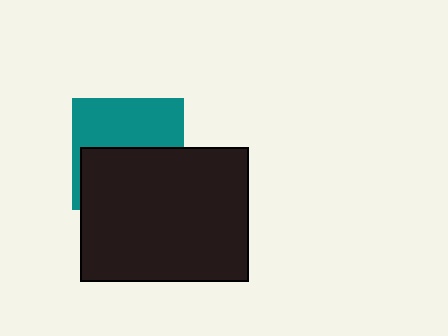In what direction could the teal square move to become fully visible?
The teal square could move up. That would shift it out from behind the black rectangle entirely.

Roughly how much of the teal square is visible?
About half of it is visible (roughly 49%).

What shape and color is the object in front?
The object in front is a black rectangle.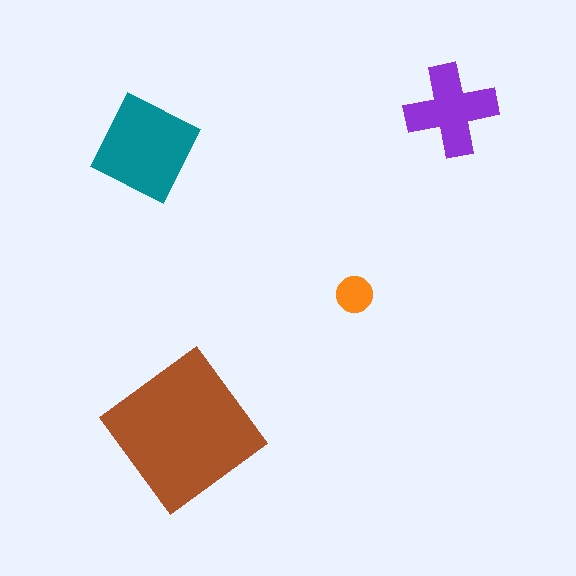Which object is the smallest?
The orange circle.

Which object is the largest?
The brown diamond.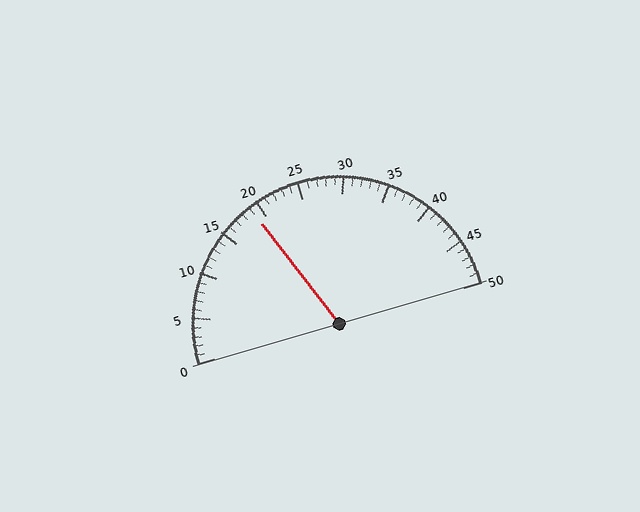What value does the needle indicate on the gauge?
The needle indicates approximately 19.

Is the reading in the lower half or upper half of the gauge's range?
The reading is in the lower half of the range (0 to 50).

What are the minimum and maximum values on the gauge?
The gauge ranges from 0 to 50.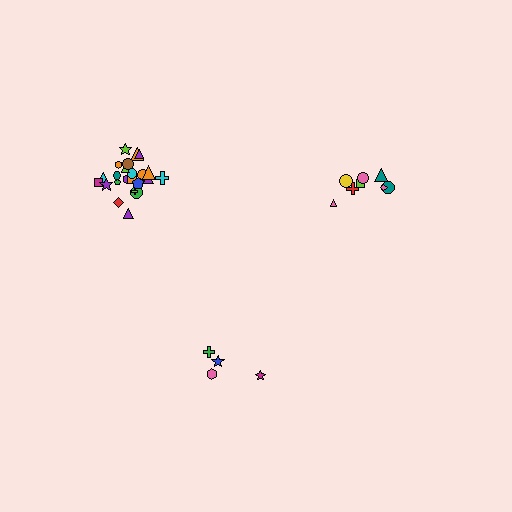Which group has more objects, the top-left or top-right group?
The top-left group.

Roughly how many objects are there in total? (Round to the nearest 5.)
Roughly 35 objects in total.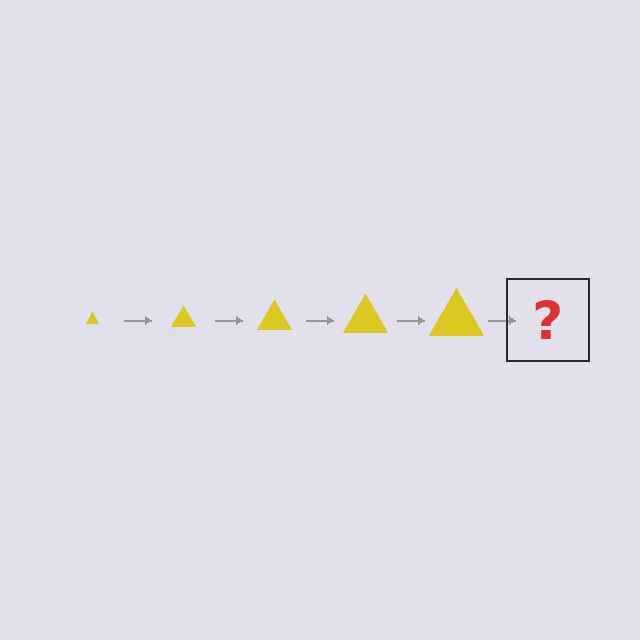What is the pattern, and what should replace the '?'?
The pattern is that the triangle gets progressively larger each step. The '?' should be a yellow triangle, larger than the previous one.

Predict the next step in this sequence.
The next step is a yellow triangle, larger than the previous one.